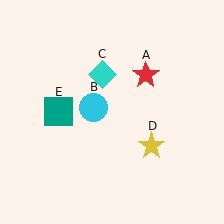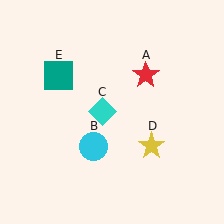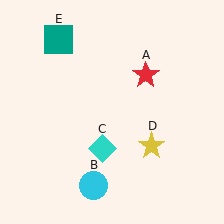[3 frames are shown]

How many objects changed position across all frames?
3 objects changed position: cyan circle (object B), cyan diamond (object C), teal square (object E).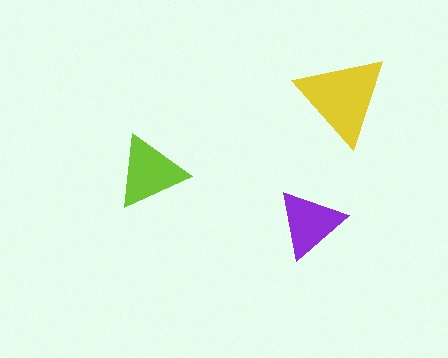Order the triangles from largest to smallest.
the yellow one, the lime one, the purple one.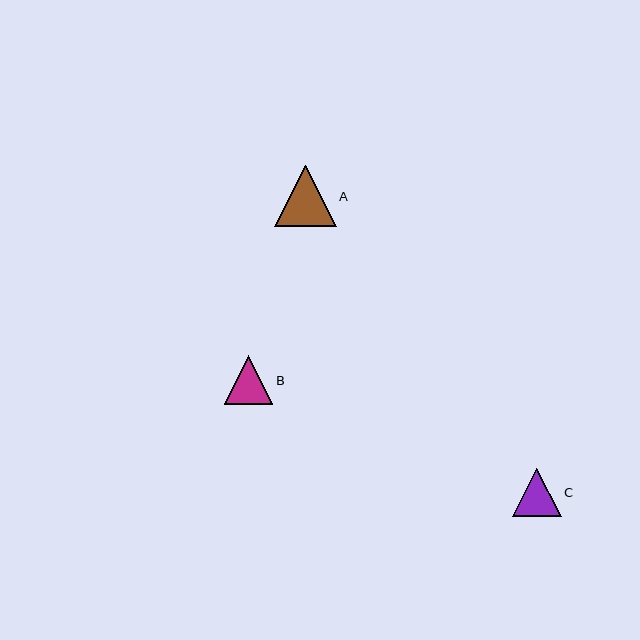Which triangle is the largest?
Triangle A is the largest with a size of approximately 61 pixels.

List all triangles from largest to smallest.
From largest to smallest: A, B, C.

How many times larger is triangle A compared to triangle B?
Triangle A is approximately 1.3 times the size of triangle B.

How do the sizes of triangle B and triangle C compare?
Triangle B and triangle C are approximately the same size.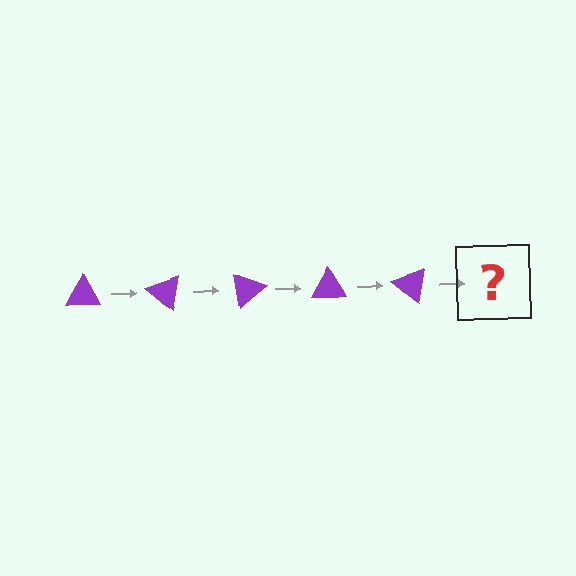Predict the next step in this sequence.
The next step is a purple triangle rotated 200 degrees.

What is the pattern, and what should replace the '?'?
The pattern is that the triangle rotates 40 degrees each step. The '?' should be a purple triangle rotated 200 degrees.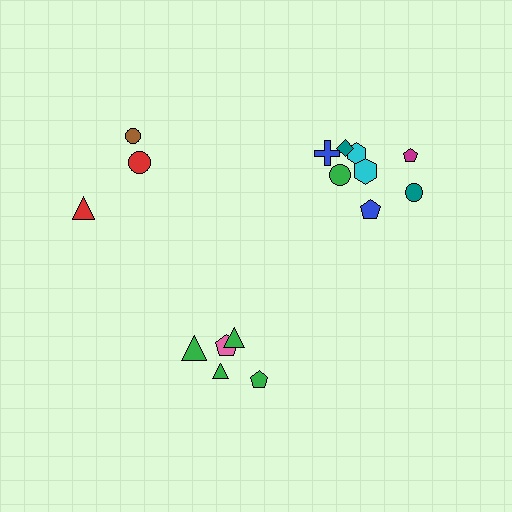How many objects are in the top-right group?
There are 8 objects.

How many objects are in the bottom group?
There are 5 objects.